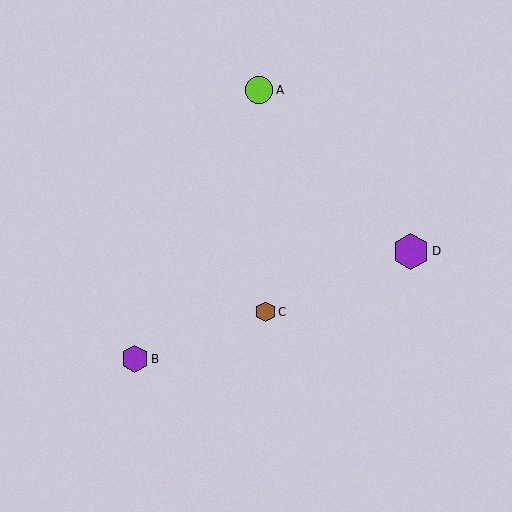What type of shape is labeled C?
Shape C is a brown hexagon.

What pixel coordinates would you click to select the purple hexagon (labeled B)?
Click at (135, 359) to select the purple hexagon B.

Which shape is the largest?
The purple hexagon (labeled D) is the largest.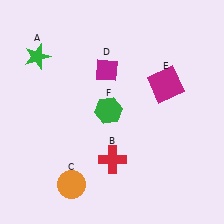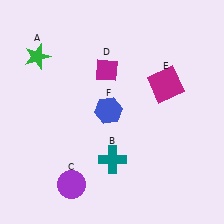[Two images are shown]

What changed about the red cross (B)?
In Image 1, B is red. In Image 2, it changed to teal.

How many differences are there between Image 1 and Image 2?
There are 3 differences between the two images.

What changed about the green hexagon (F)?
In Image 1, F is green. In Image 2, it changed to blue.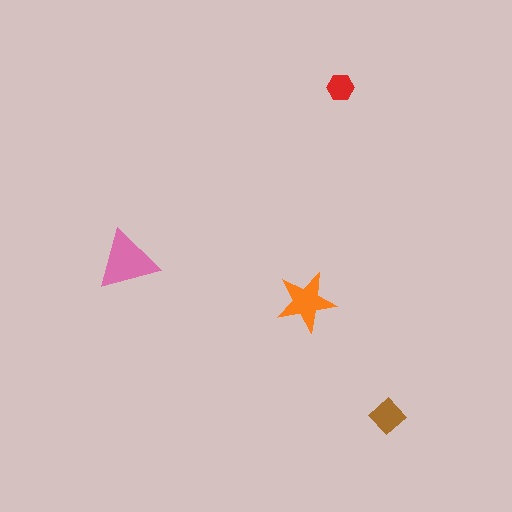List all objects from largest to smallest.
The pink triangle, the orange star, the brown diamond, the red hexagon.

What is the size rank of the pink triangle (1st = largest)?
1st.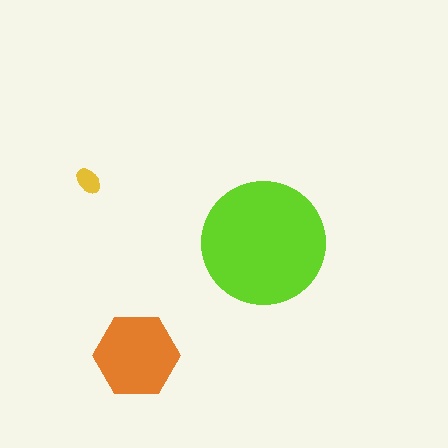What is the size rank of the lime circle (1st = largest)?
1st.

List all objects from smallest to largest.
The yellow ellipse, the orange hexagon, the lime circle.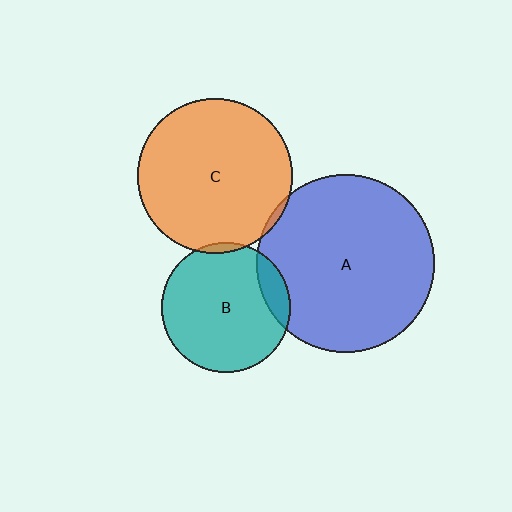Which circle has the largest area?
Circle A (blue).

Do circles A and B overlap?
Yes.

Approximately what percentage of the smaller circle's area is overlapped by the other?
Approximately 10%.